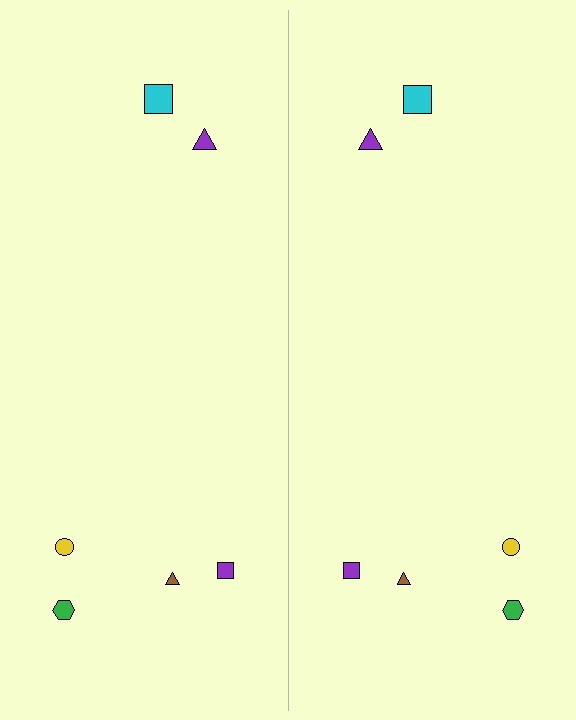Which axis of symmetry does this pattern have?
The pattern has a vertical axis of symmetry running through the center of the image.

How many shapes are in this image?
There are 12 shapes in this image.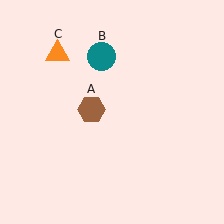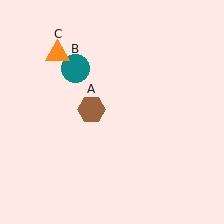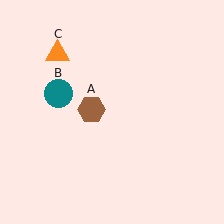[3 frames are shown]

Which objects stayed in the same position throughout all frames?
Brown hexagon (object A) and orange triangle (object C) remained stationary.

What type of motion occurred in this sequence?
The teal circle (object B) rotated counterclockwise around the center of the scene.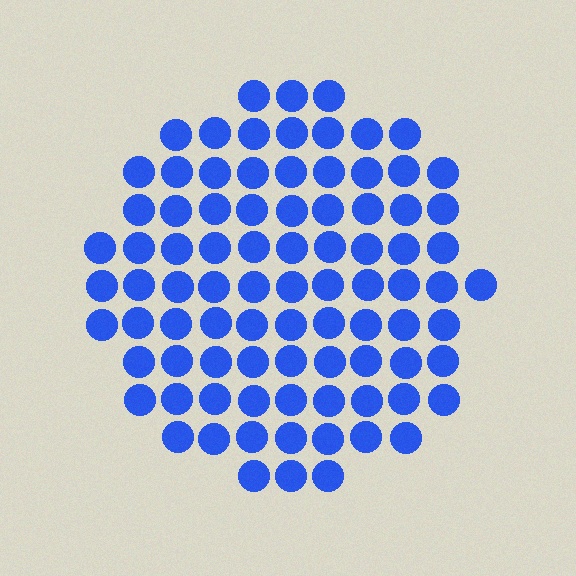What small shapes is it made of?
It is made of small circles.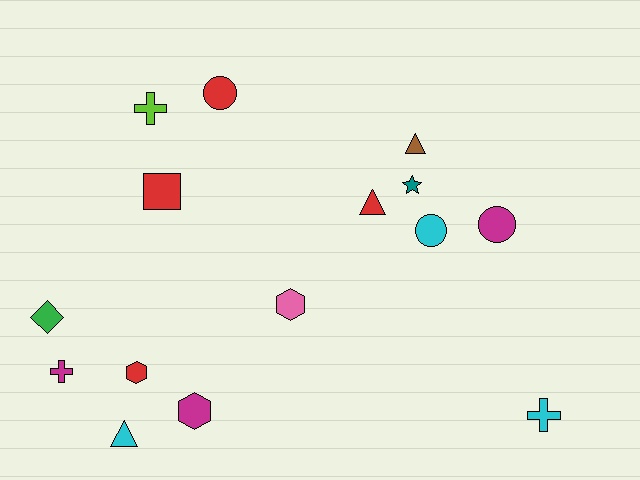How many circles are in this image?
There are 3 circles.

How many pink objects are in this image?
There is 1 pink object.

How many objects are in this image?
There are 15 objects.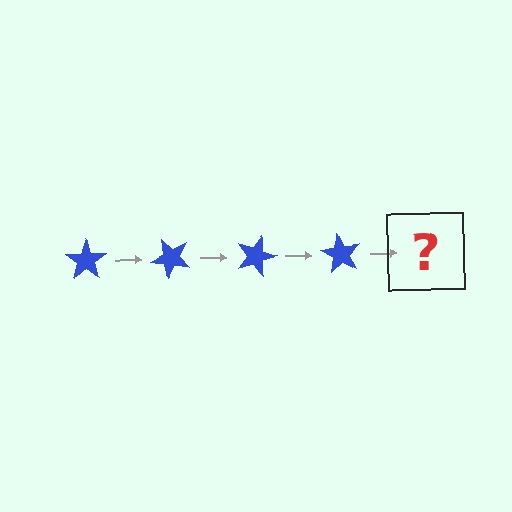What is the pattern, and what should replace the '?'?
The pattern is that the star rotates 45 degrees each step. The '?' should be a blue star rotated 180 degrees.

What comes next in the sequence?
The next element should be a blue star rotated 180 degrees.